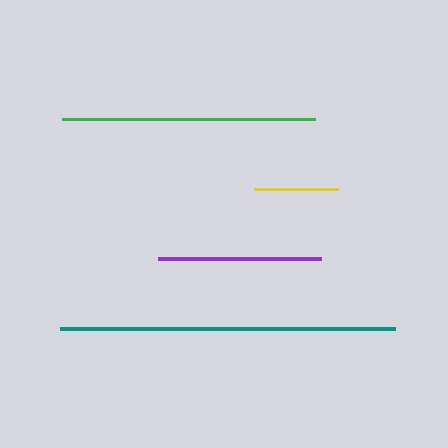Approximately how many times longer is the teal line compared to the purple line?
The teal line is approximately 2.1 times the length of the purple line.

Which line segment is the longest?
The teal line is the longest at approximately 335 pixels.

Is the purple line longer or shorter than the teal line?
The teal line is longer than the purple line.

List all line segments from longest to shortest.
From longest to shortest: teal, green, purple, yellow.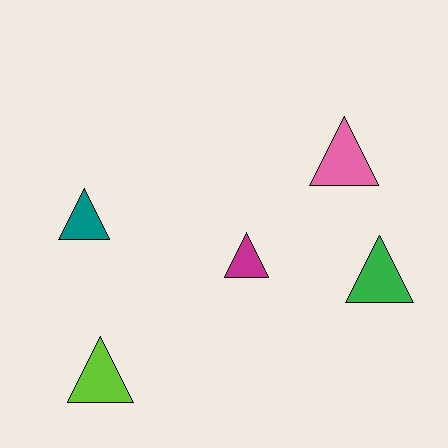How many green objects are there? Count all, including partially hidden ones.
There is 1 green object.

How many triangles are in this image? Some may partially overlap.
There are 5 triangles.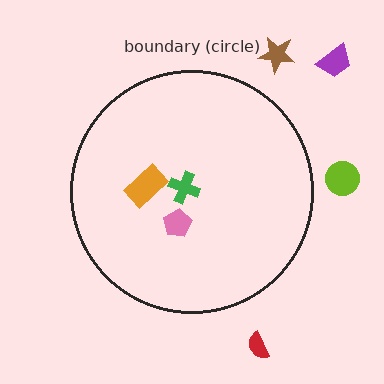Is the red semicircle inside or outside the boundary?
Outside.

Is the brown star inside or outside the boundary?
Outside.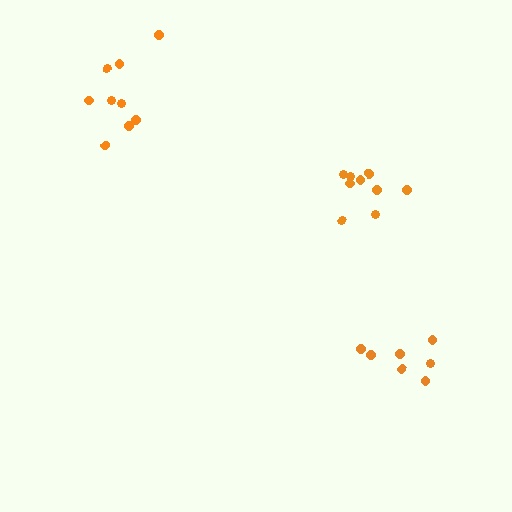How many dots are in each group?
Group 1: 7 dots, Group 2: 9 dots, Group 3: 9 dots (25 total).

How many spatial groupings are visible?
There are 3 spatial groupings.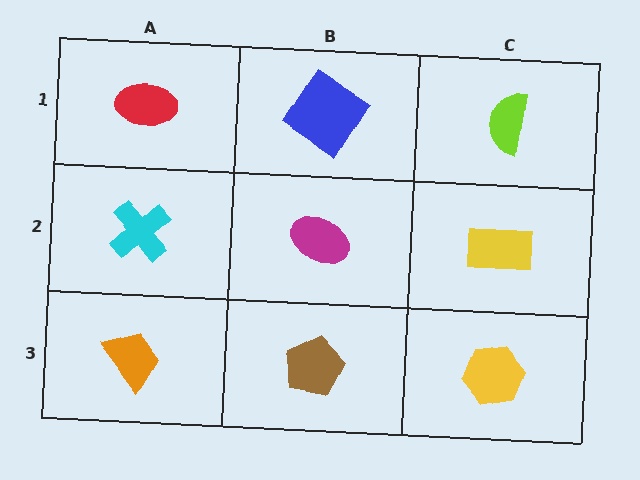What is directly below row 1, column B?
A magenta ellipse.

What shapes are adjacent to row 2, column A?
A red ellipse (row 1, column A), an orange trapezoid (row 3, column A), a magenta ellipse (row 2, column B).